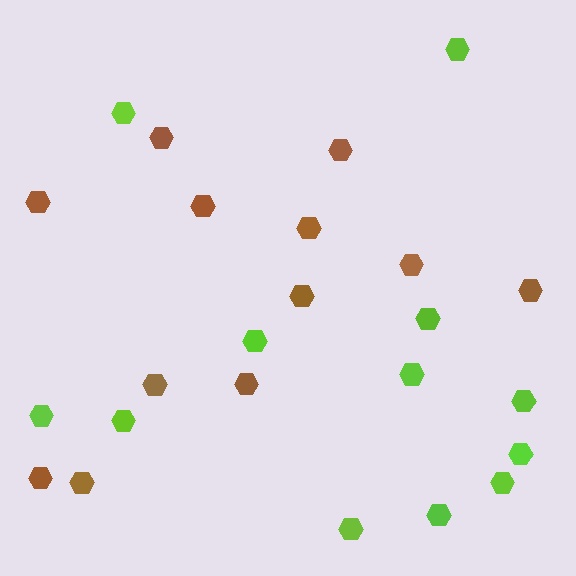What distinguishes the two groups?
There are 2 groups: one group of brown hexagons (12) and one group of lime hexagons (12).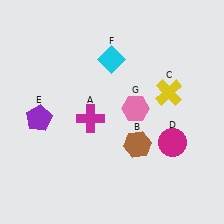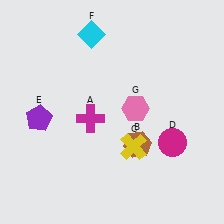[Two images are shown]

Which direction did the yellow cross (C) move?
The yellow cross (C) moved down.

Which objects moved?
The objects that moved are: the yellow cross (C), the cyan diamond (F).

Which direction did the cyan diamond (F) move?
The cyan diamond (F) moved up.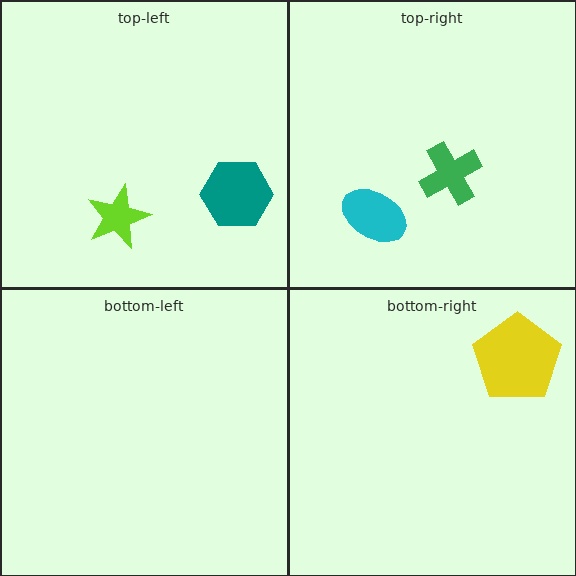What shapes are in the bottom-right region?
The yellow pentagon.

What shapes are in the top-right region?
The green cross, the cyan ellipse.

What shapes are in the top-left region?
The teal hexagon, the lime star.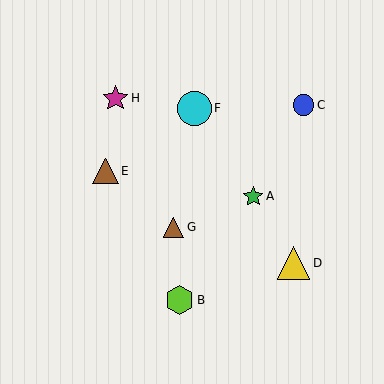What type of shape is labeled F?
Shape F is a cyan circle.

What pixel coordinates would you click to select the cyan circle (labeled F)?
Click at (194, 109) to select the cyan circle F.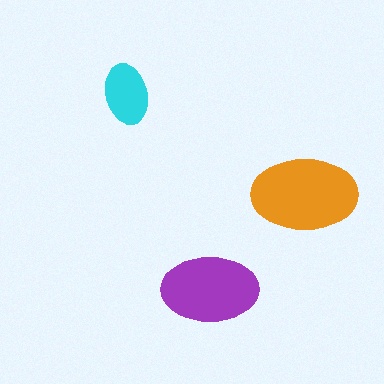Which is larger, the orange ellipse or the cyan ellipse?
The orange one.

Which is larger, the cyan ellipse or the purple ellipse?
The purple one.